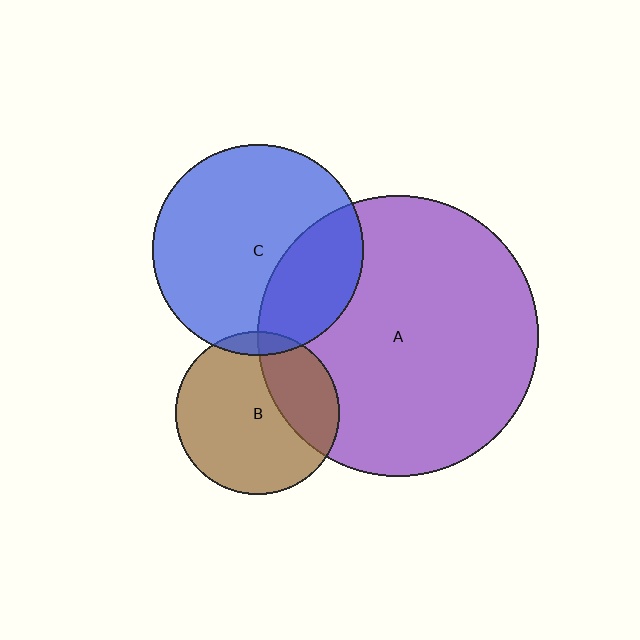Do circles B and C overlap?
Yes.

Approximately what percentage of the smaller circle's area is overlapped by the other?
Approximately 5%.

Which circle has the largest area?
Circle A (purple).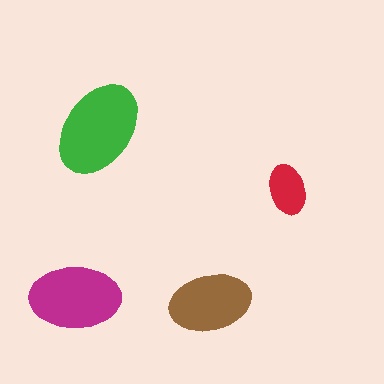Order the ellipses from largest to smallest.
the green one, the magenta one, the brown one, the red one.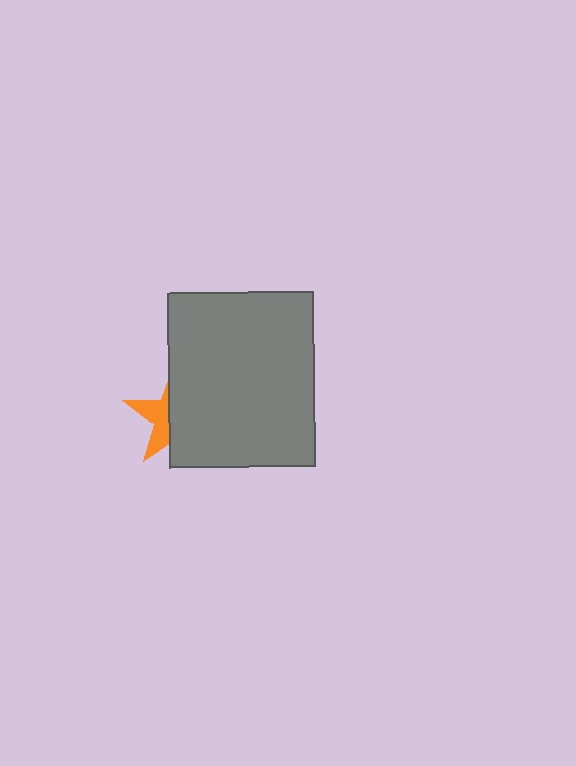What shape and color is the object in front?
The object in front is a gray rectangle.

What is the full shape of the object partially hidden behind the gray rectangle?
The partially hidden object is an orange star.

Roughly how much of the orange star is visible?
A small part of it is visible (roughly 37%).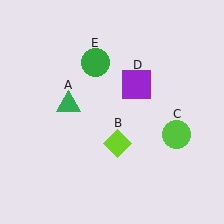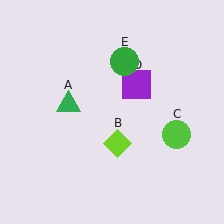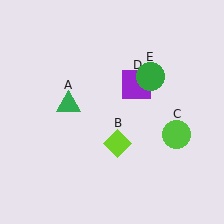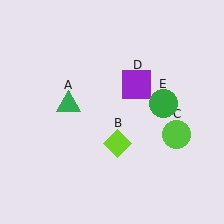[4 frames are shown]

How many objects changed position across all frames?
1 object changed position: green circle (object E).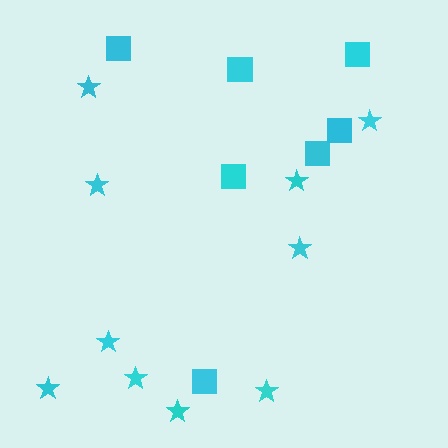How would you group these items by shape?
There are 2 groups: one group of squares (7) and one group of stars (10).